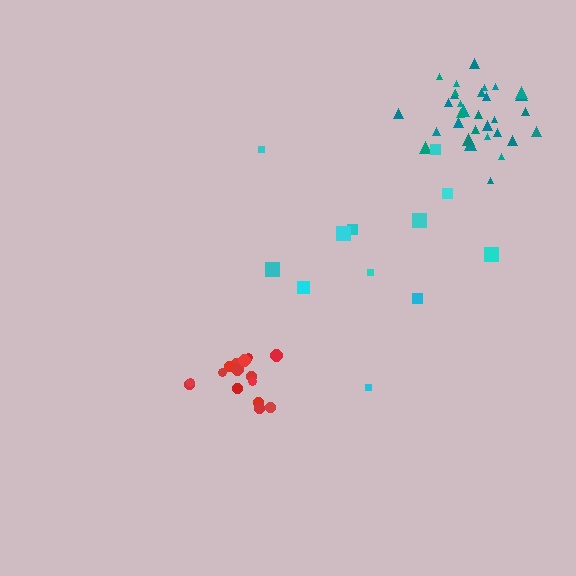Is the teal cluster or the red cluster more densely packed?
Teal.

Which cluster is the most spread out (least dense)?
Cyan.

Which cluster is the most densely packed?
Teal.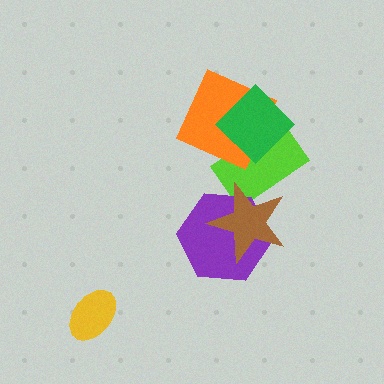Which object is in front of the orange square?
The green diamond is in front of the orange square.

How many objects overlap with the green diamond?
2 objects overlap with the green diamond.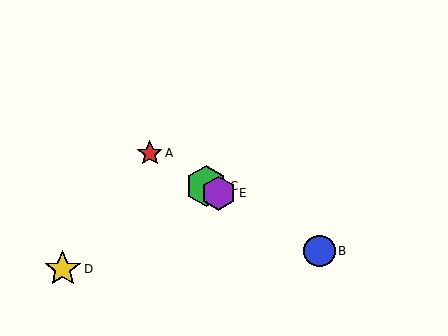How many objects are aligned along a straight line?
4 objects (A, B, C, E) are aligned along a straight line.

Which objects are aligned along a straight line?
Objects A, B, C, E are aligned along a straight line.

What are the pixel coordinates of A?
Object A is at (150, 153).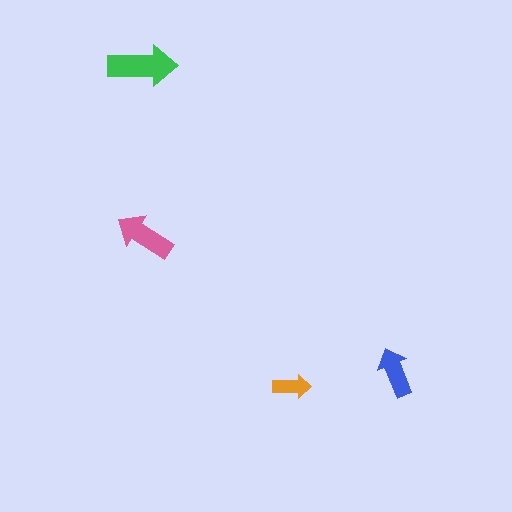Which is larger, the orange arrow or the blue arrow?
The blue one.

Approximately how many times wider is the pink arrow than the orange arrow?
About 1.5 times wider.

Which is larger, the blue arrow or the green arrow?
The green one.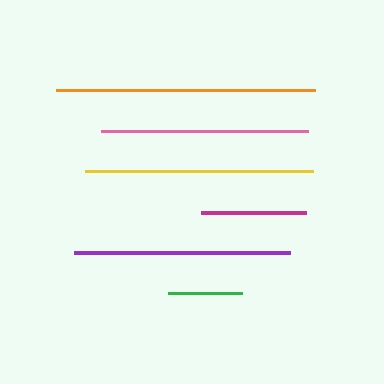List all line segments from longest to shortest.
From longest to shortest: orange, yellow, purple, pink, magenta, green.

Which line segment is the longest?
The orange line is the longest at approximately 258 pixels.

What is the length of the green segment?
The green segment is approximately 74 pixels long.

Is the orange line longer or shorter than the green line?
The orange line is longer than the green line.